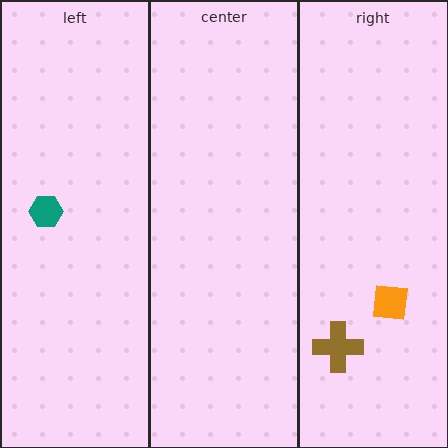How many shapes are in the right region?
2.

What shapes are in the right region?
The orange square, the brown cross.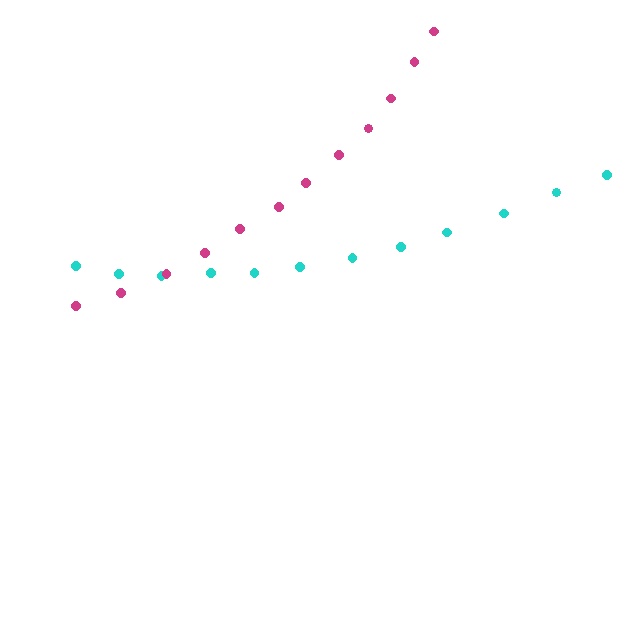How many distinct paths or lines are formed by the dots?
There are 2 distinct paths.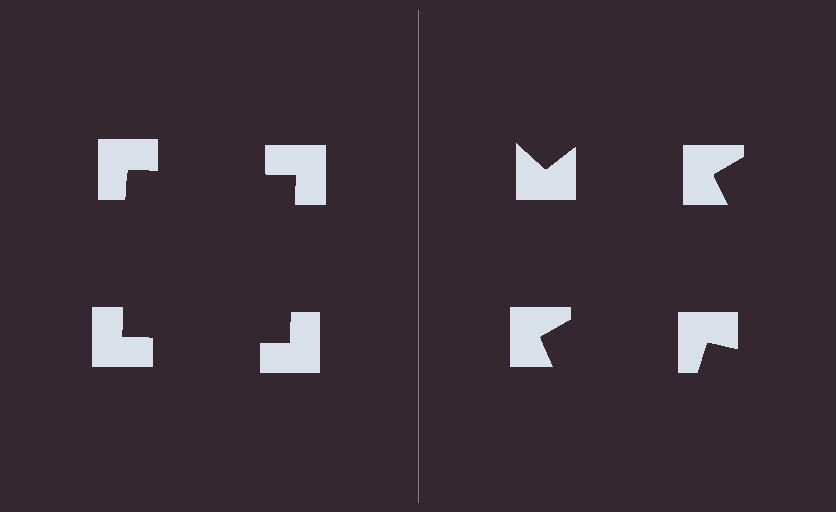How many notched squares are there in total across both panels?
8 — 4 on each side.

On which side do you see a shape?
An illusory square appears on the left side. On the right side the wedge cuts are rotated, so no coherent shape forms.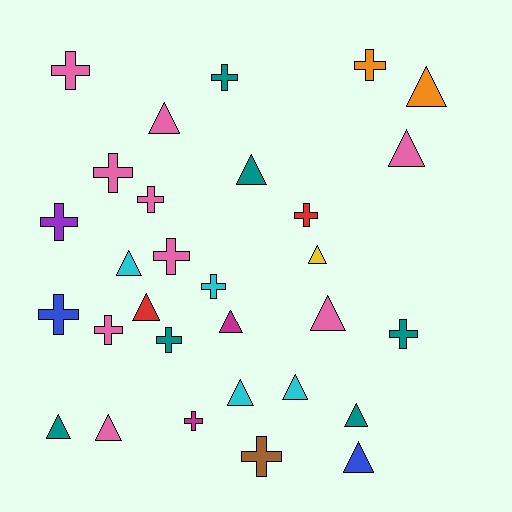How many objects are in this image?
There are 30 objects.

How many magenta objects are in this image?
There are 2 magenta objects.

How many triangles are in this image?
There are 15 triangles.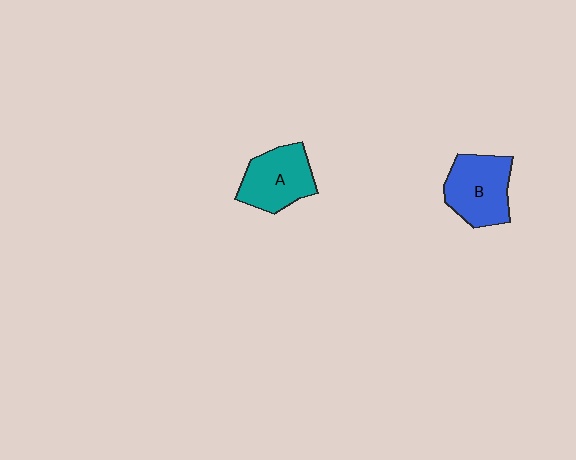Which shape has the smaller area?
Shape A (teal).